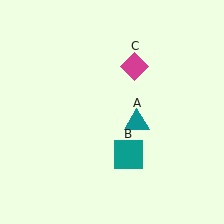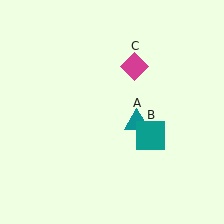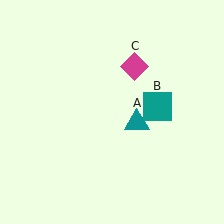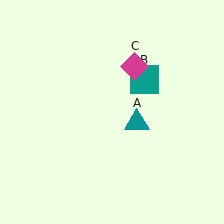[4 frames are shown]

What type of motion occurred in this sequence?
The teal square (object B) rotated counterclockwise around the center of the scene.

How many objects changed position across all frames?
1 object changed position: teal square (object B).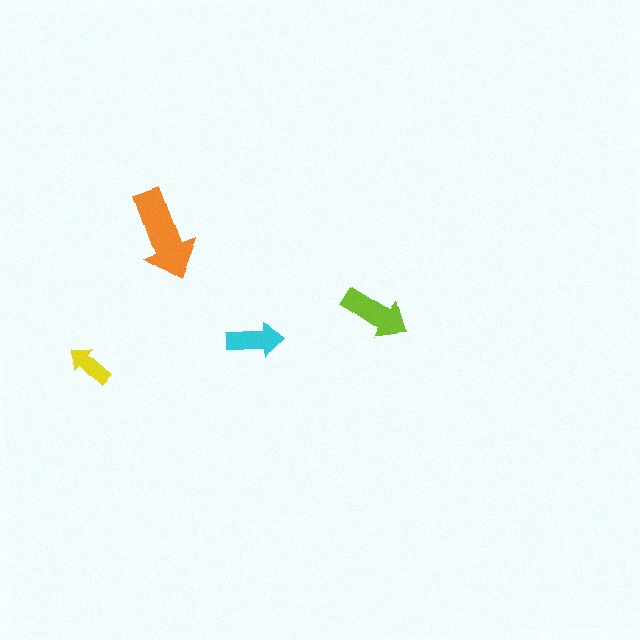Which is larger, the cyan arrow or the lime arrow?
The lime one.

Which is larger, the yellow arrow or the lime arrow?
The lime one.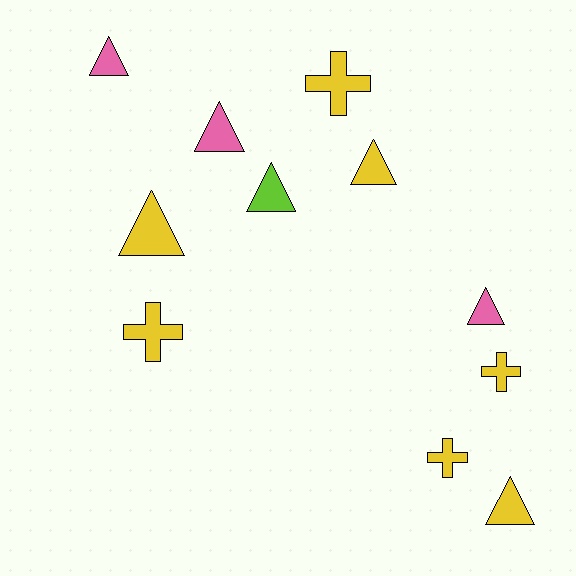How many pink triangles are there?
There are 3 pink triangles.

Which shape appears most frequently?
Triangle, with 7 objects.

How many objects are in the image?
There are 11 objects.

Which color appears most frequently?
Yellow, with 7 objects.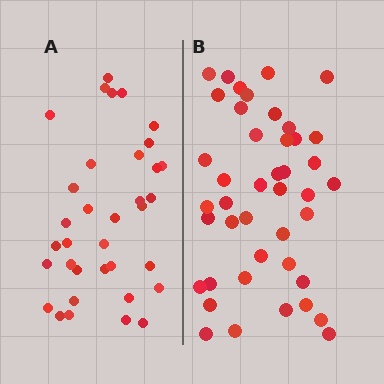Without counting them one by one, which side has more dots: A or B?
Region B (the right region) has more dots.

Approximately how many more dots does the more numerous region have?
Region B has roughly 8 or so more dots than region A.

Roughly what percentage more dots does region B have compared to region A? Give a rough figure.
About 25% more.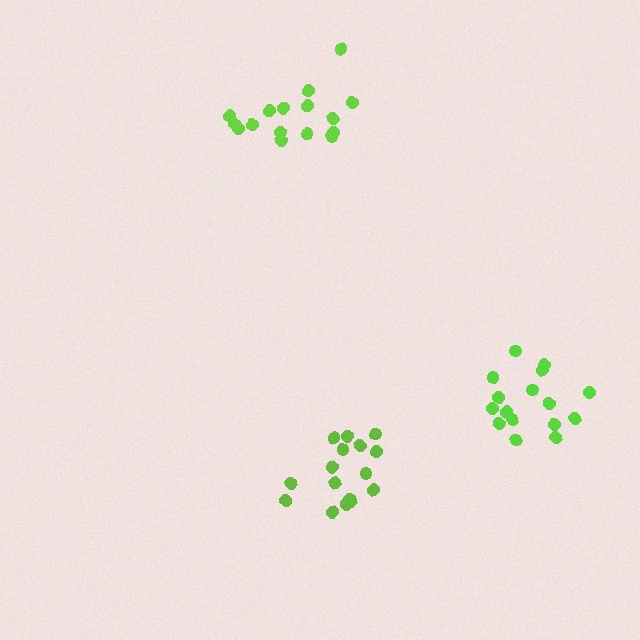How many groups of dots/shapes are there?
There are 3 groups.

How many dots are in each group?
Group 1: 16 dots, Group 2: 16 dots, Group 3: 16 dots (48 total).